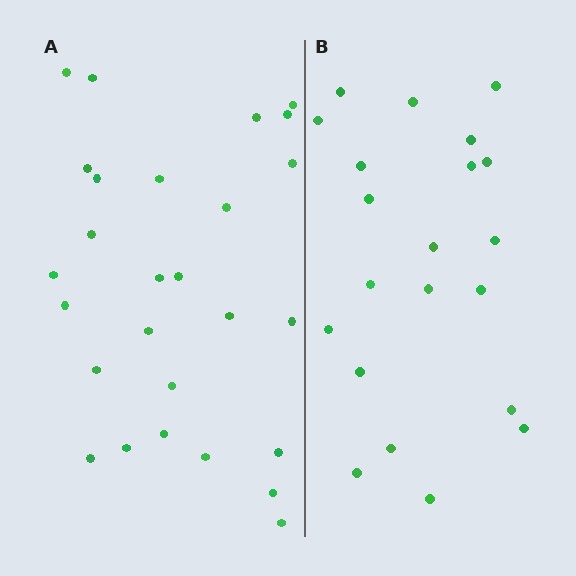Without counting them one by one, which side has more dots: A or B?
Region A (the left region) has more dots.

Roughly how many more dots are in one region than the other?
Region A has about 6 more dots than region B.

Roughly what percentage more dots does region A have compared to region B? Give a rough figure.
About 30% more.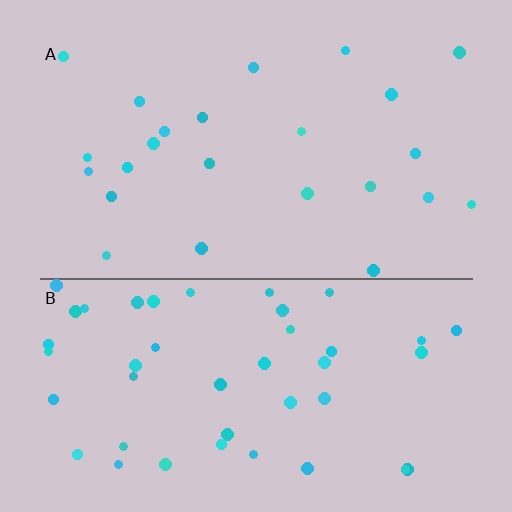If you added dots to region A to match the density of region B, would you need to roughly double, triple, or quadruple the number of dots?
Approximately double.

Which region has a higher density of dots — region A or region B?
B (the bottom).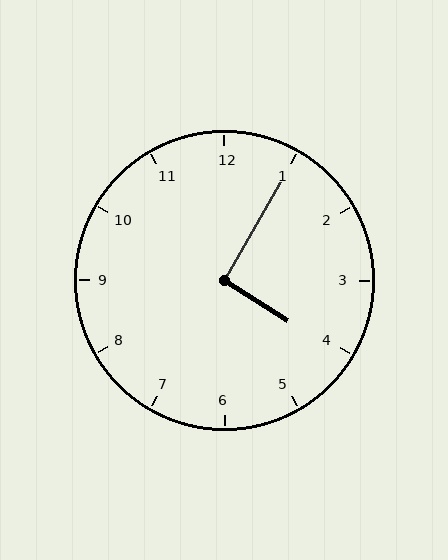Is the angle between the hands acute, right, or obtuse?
It is right.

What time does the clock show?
4:05.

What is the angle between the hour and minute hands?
Approximately 92 degrees.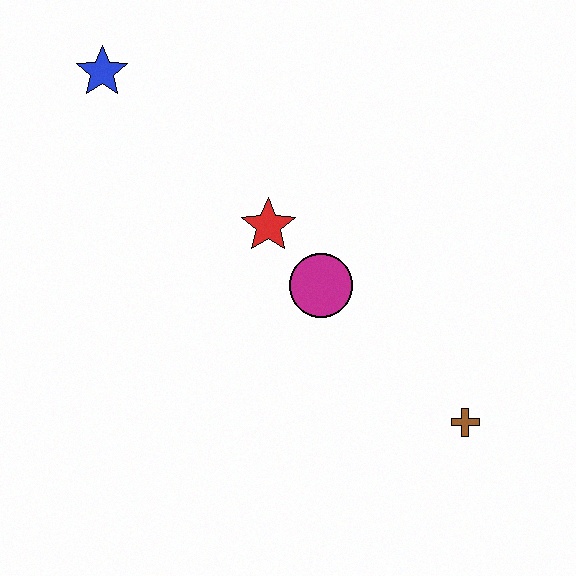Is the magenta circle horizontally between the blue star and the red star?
No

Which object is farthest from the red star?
The brown cross is farthest from the red star.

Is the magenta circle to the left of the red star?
No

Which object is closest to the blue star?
The red star is closest to the blue star.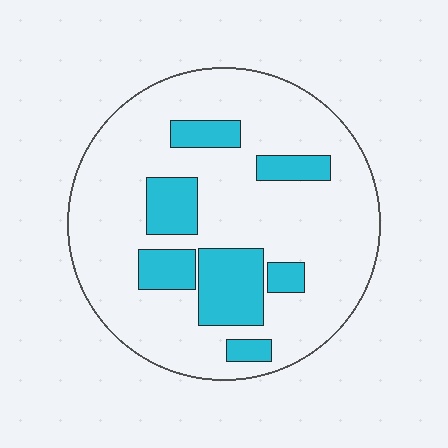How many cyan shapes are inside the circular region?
7.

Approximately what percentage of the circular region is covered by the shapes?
Approximately 20%.